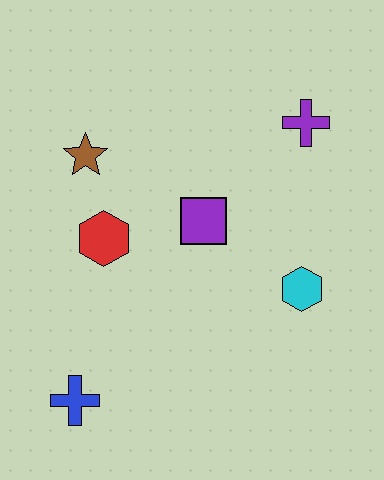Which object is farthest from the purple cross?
The blue cross is farthest from the purple cross.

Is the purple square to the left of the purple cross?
Yes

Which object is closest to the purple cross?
The purple square is closest to the purple cross.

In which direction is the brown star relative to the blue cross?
The brown star is above the blue cross.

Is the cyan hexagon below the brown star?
Yes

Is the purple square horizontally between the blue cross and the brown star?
No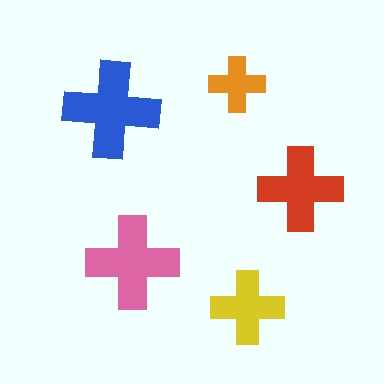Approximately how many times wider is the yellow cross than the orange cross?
About 1.5 times wider.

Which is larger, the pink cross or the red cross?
The pink one.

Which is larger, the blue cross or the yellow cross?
The blue one.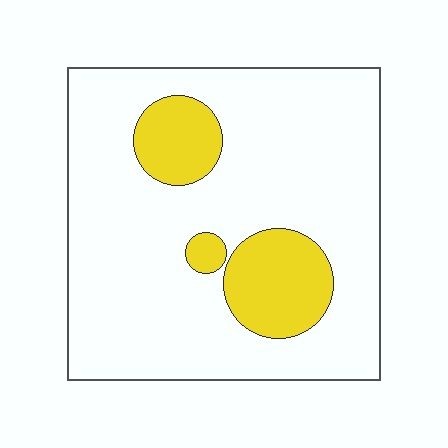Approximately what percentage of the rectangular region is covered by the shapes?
Approximately 20%.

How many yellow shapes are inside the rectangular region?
3.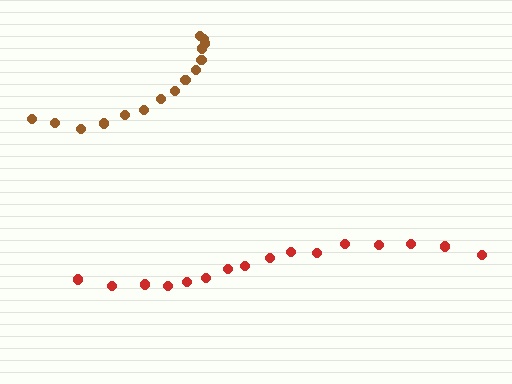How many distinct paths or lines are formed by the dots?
There are 2 distinct paths.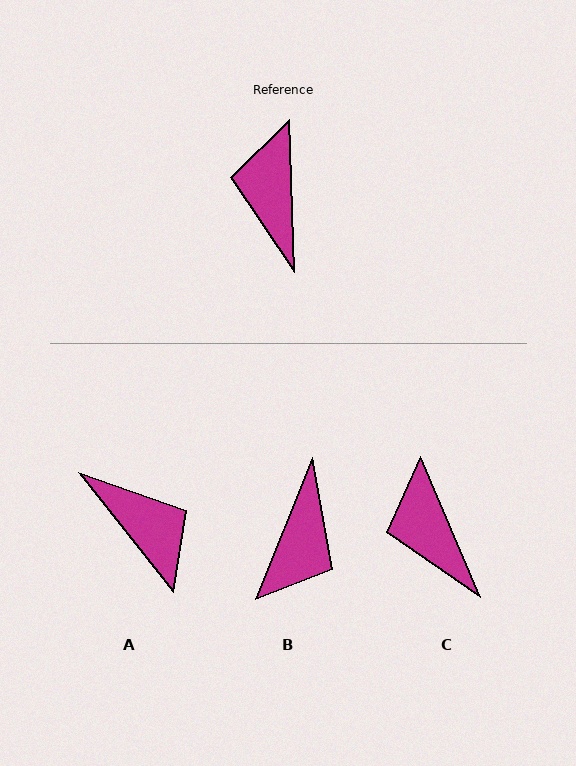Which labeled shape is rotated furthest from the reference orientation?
B, about 156 degrees away.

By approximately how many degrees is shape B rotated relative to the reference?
Approximately 156 degrees counter-clockwise.